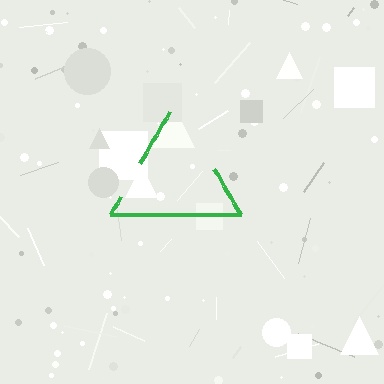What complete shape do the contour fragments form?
The contour fragments form a triangle.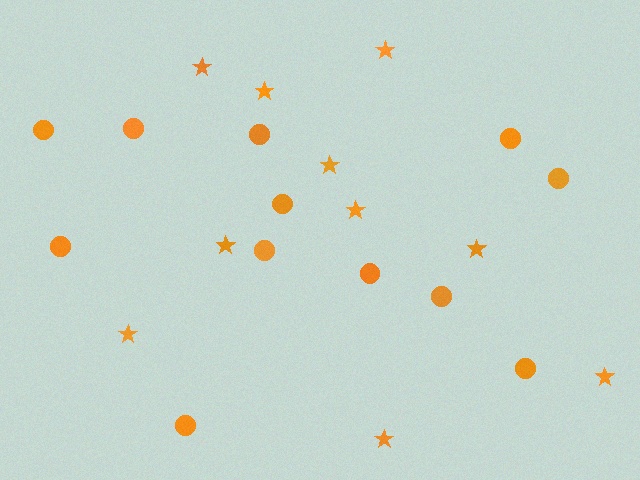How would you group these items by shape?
There are 2 groups: one group of circles (12) and one group of stars (10).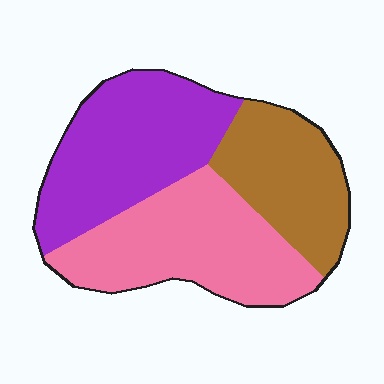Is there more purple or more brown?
Purple.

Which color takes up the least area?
Brown, at roughly 25%.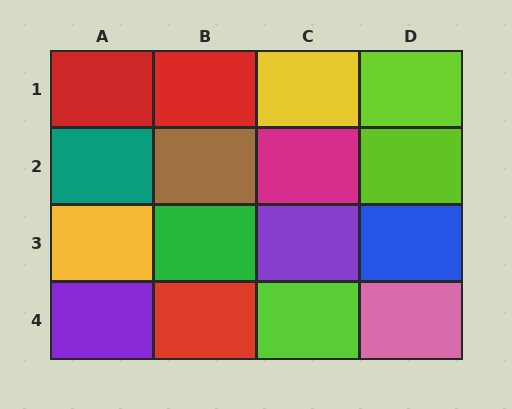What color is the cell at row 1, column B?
Red.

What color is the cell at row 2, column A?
Teal.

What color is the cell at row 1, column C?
Yellow.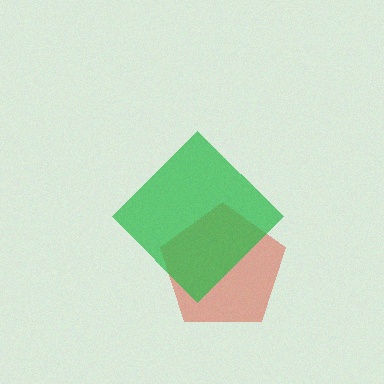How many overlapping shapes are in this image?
There are 2 overlapping shapes in the image.